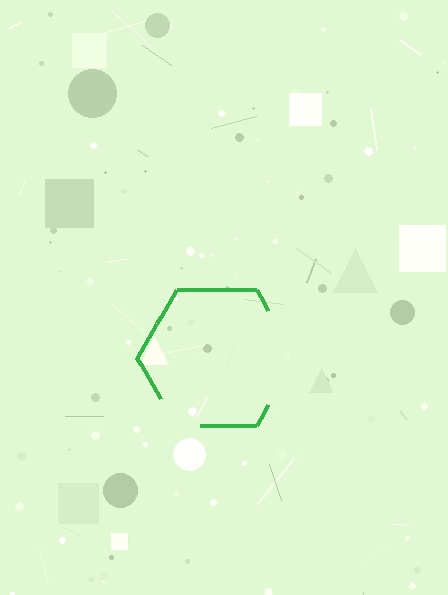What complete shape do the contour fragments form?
The contour fragments form a hexagon.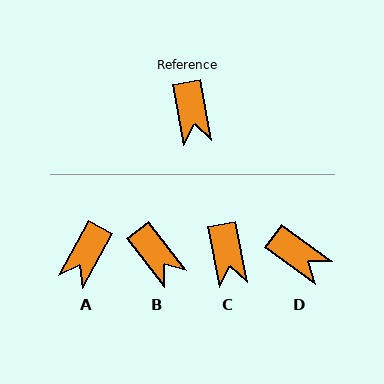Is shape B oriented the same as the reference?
No, it is off by about 27 degrees.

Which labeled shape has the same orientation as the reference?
C.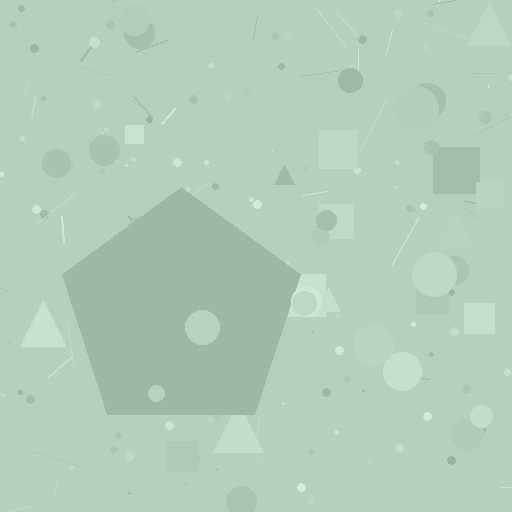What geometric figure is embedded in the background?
A pentagon is embedded in the background.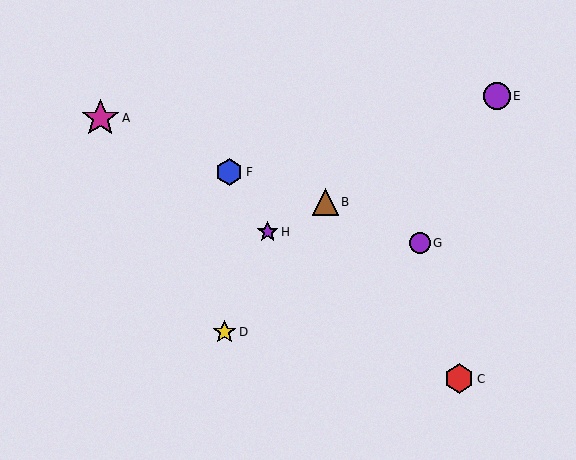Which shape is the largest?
The magenta star (labeled A) is the largest.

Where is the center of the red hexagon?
The center of the red hexagon is at (459, 379).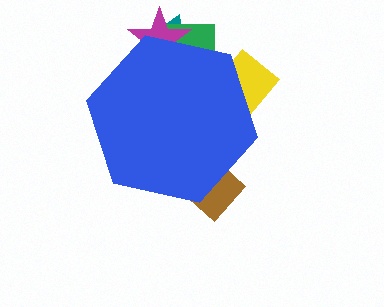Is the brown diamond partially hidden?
Yes, the brown diamond is partially hidden behind the blue hexagon.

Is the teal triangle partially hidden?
Yes, the teal triangle is partially hidden behind the blue hexagon.